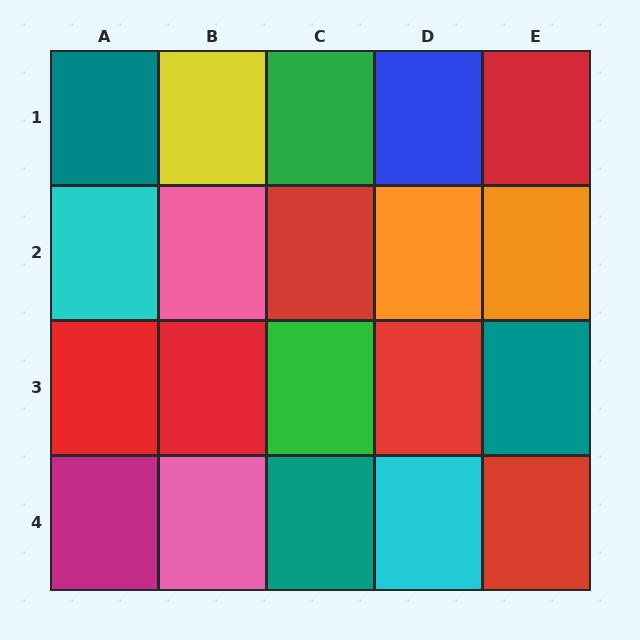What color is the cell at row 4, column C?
Teal.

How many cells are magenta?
1 cell is magenta.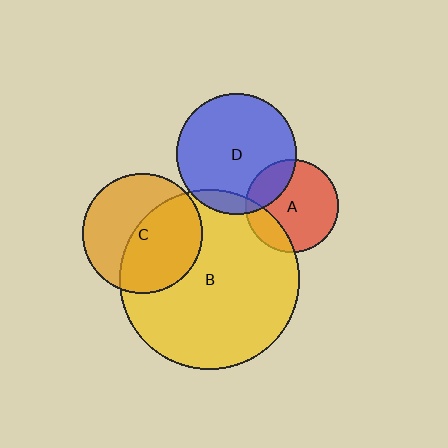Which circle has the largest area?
Circle B (yellow).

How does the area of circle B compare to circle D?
Approximately 2.2 times.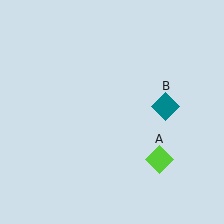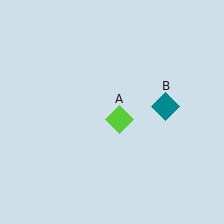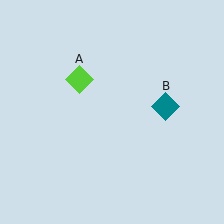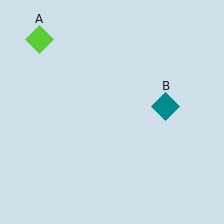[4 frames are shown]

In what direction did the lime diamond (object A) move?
The lime diamond (object A) moved up and to the left.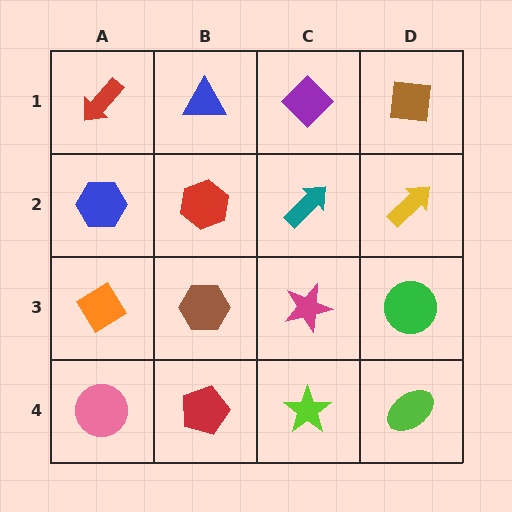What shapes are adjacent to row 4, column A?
An orange diamond (row 3, column A), a red pentagon (row 4, column B).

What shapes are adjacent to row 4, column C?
A magenta star (row 3, column C), a red pentagon (row 4, column B), a lime ellipse (row 4, column D).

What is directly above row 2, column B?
A blue triangle.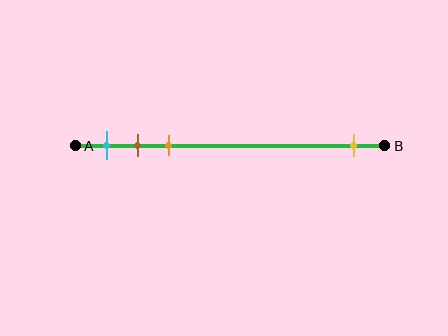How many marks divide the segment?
There are 4 marks dividing the segment.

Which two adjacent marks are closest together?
The brown and orange marks are the closest adjacent pair.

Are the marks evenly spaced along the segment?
No, the marks are not evenly spaced.